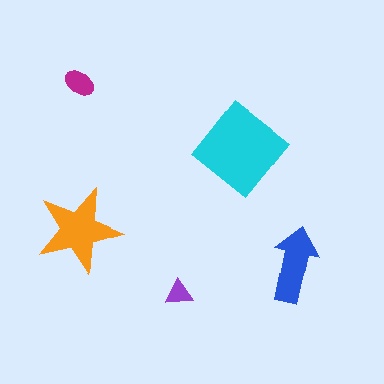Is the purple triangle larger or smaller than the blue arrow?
Smaller.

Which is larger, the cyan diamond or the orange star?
The cyan diamond.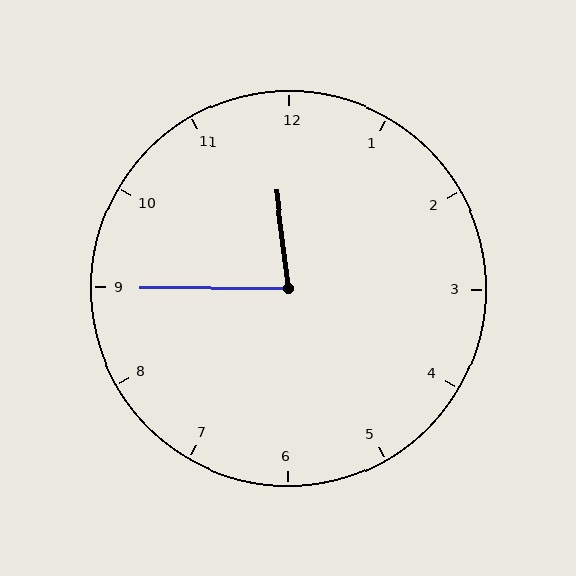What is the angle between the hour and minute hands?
Approximately 82 degrees.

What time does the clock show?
11:45.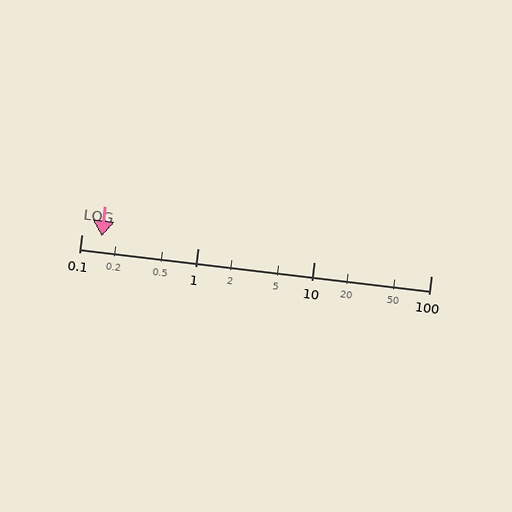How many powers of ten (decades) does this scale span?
The scale spans 3 decades, from 0.1 to 100.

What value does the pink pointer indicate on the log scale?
The pointer indicates approximately 0.15.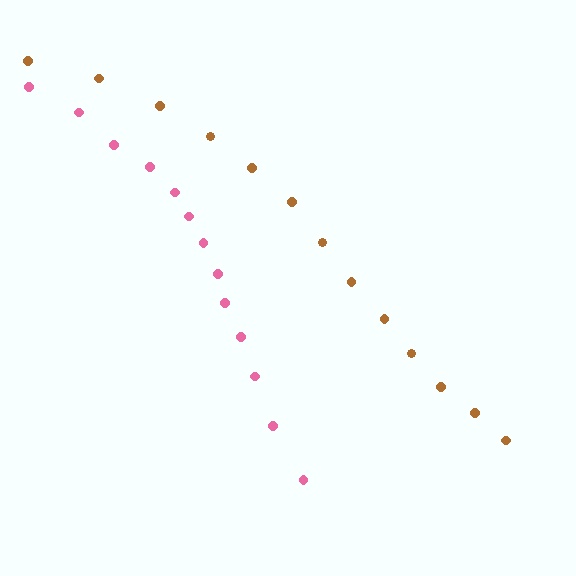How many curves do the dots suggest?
There are 2 distinct paths.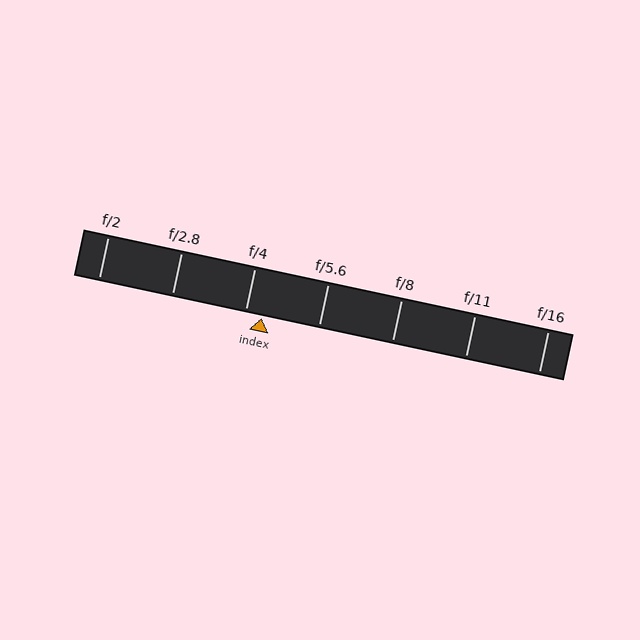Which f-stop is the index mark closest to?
The index mark is closest to f/4.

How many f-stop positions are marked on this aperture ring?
There are 7 f-stop positions marked.